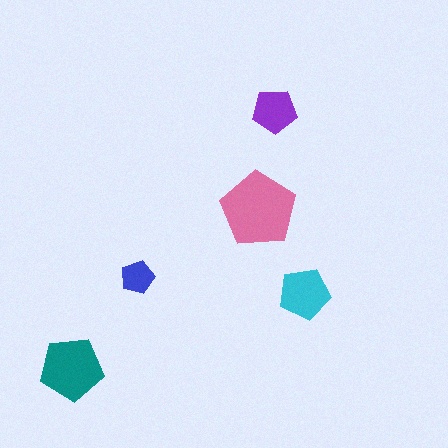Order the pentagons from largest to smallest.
the pink one, the teal one, the cyan one, the purple one, the blue one.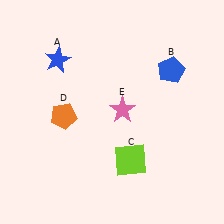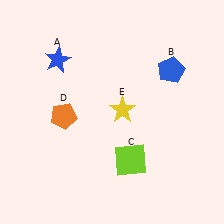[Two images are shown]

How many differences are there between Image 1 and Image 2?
There is 1 difference between the two images.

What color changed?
The star (E) changed from pink in Image 1 to yellow in Image 2.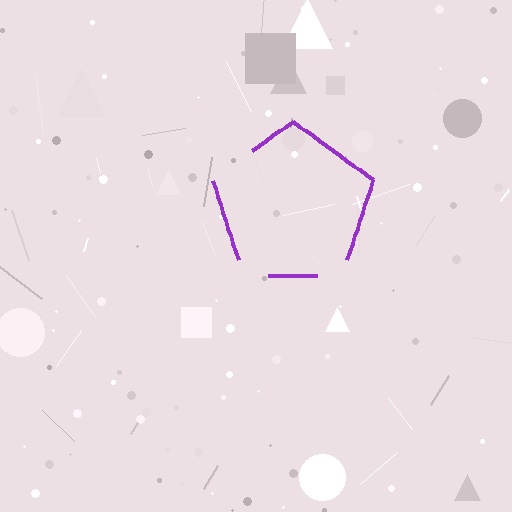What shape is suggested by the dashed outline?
The dashed outline suggests a pentagon.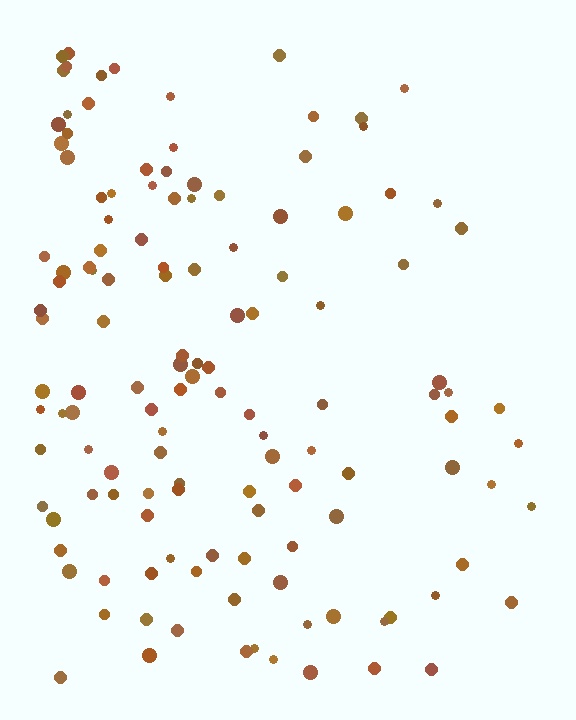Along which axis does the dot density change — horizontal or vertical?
Horizontal.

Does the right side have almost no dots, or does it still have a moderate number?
Still a moderate number, just noticeably fewer than the left.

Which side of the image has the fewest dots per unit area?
The right.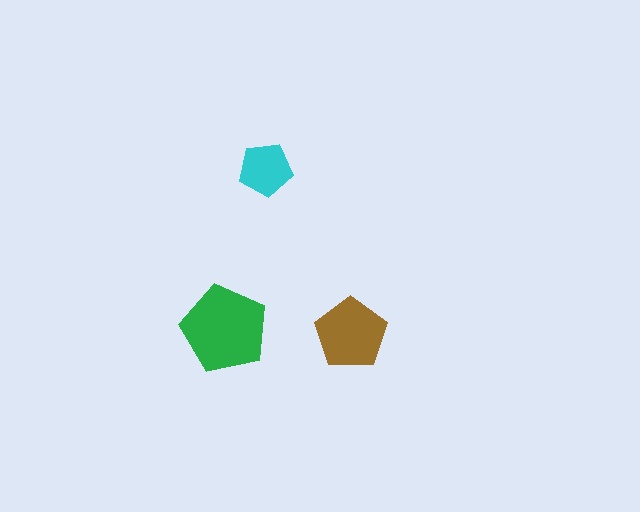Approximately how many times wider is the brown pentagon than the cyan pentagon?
About 1.5 times wider.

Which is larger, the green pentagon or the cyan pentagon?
The green one.